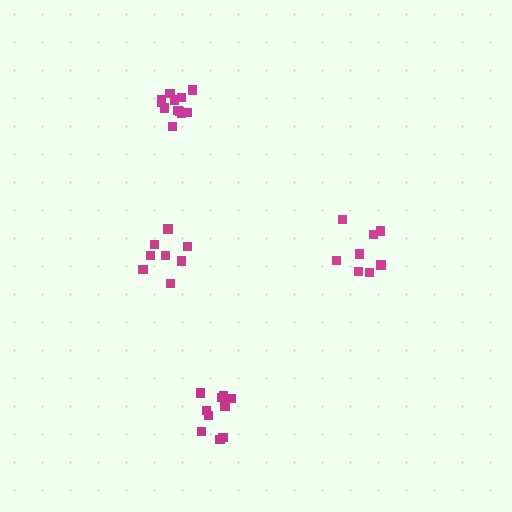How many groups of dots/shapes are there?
There are 4 groups.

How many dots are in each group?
Group 1: 8 dots, Group 2: 8 dots, Group 3: 10 dots, Group 4: 12 dots (38 total).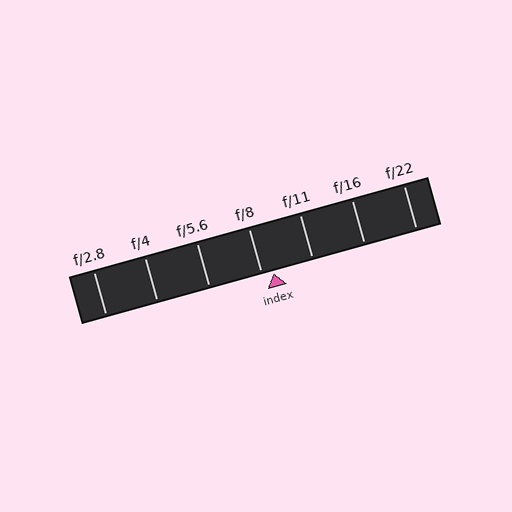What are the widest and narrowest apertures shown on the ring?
The widest aperture shown is f/2.8 and the narrowest is f/22.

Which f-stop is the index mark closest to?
The index mark is closest to f/8.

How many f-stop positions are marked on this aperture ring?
There are 7 f-stop positions marked.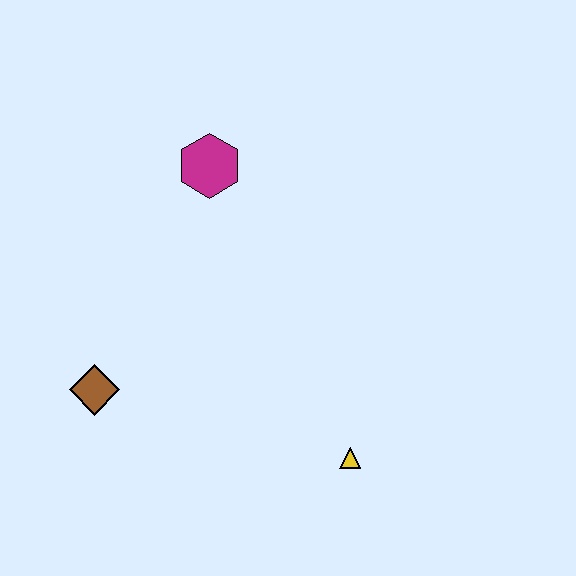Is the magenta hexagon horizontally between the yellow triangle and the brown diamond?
Yes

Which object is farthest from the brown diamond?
The yellow triangle is farthest from the brown diamond.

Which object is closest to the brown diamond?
The magenta hexagon is closest to the brown diamond.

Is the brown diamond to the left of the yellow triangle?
Yes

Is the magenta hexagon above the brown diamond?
Yes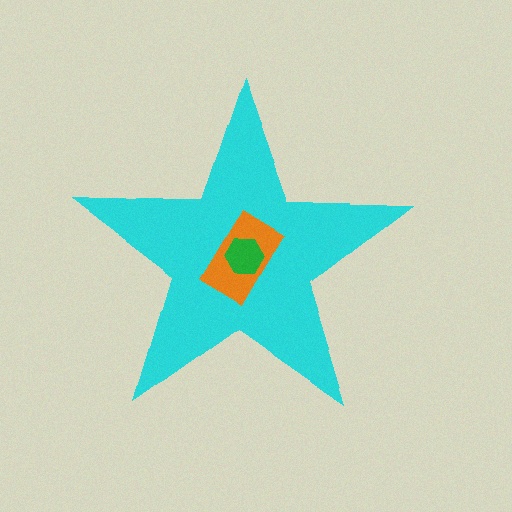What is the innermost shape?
The green hexagon.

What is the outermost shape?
The cyan star.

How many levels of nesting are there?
3.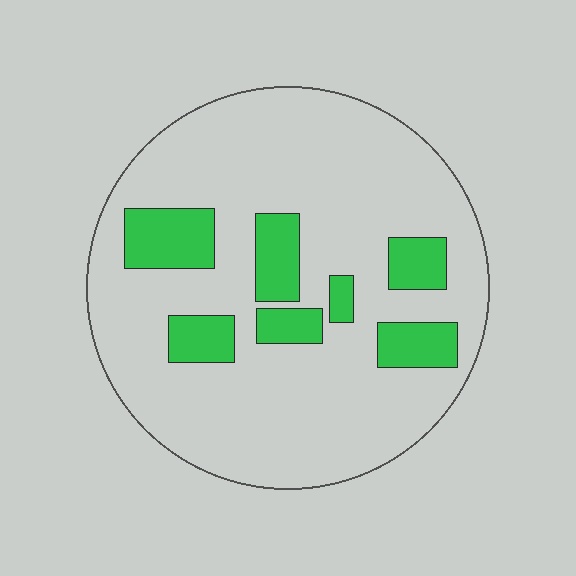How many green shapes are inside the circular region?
7.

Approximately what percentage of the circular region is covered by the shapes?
Approximately 20%.